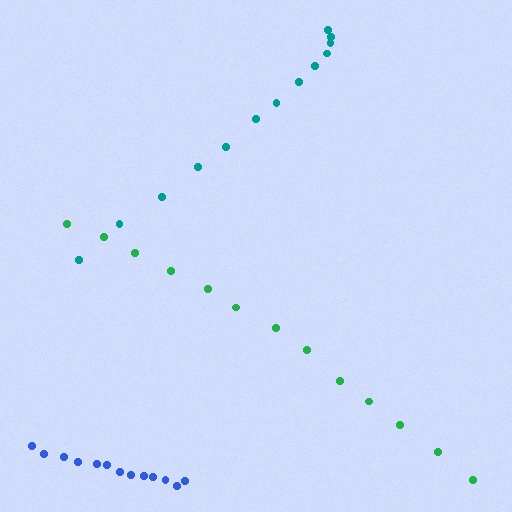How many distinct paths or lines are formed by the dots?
There are 3 distinct paths.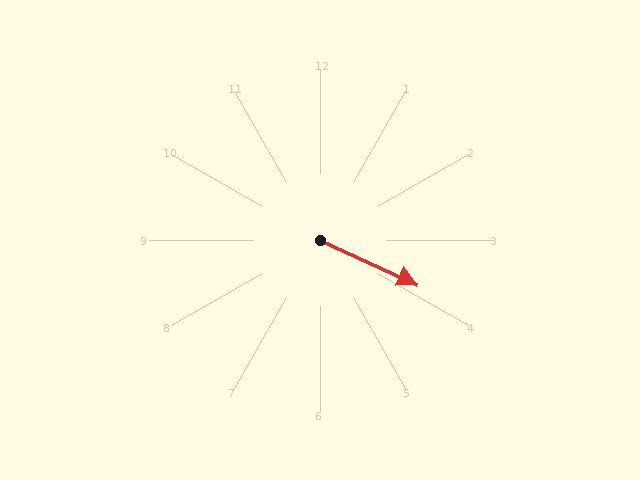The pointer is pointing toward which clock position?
Roughly 4 o'clock.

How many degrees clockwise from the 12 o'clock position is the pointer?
Approximately 115 degrees.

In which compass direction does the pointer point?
Southeast.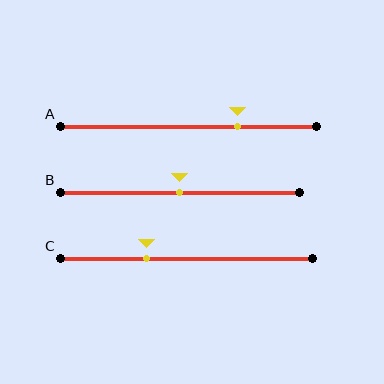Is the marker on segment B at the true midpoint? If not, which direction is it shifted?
Yes, the marker on segment B is at the true midpoint.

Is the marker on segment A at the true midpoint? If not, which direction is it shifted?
No, the marker on segment A is shifted to the right by about 19% of the segment length.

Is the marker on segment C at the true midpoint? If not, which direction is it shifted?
No, the marker on segment C is shifted to the left by about 16% of the segment length.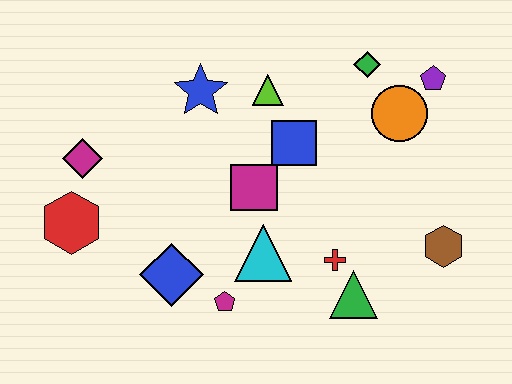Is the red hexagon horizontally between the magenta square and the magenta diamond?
No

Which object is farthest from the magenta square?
The purple pentagon is farthest from the magenta square.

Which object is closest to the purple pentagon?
The orange circle is closest to the purple pentagon.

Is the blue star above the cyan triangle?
Yes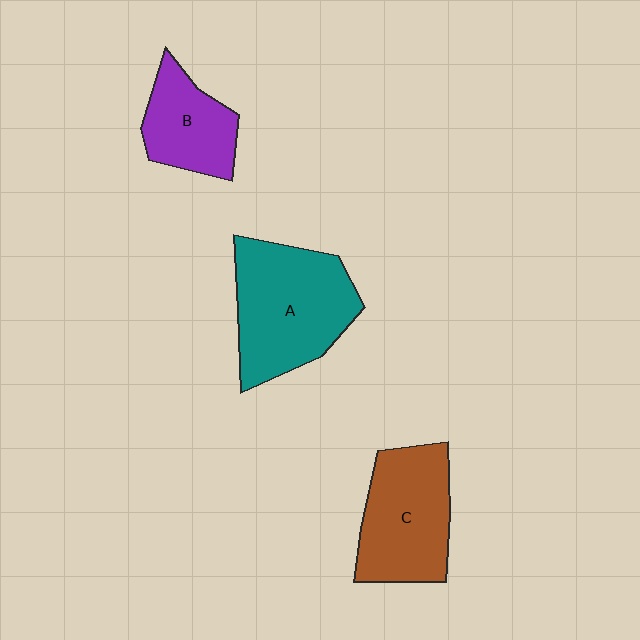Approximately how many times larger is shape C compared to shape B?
Approximately 1.4 times.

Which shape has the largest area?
Shape A (teal).